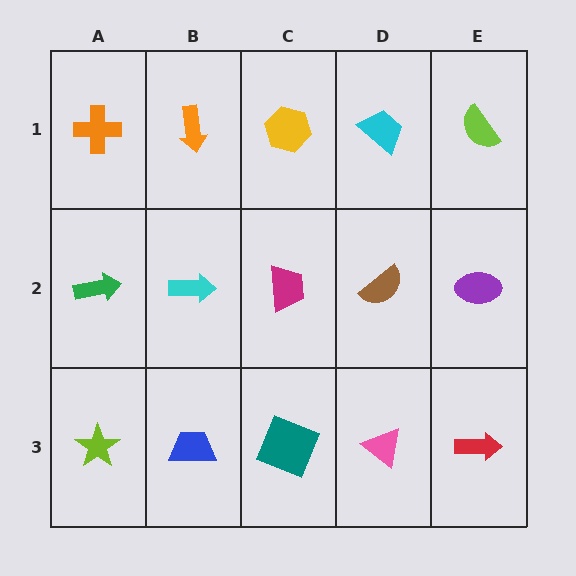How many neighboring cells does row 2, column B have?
4.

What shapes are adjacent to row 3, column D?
A brown semicircle (row 2, column D), a teal square (row 3, column C), a red arrow (row 3, column E).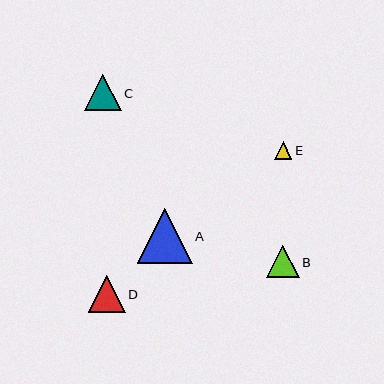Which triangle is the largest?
Triangle A is the largest with a size of approximately 55 pixels.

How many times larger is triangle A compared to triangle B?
Triangle A is approximately 1.7 times the size of triangle B.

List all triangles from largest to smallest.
From largest to smallest: A, C, D, B, E.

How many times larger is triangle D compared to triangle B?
Triangle D is approximately 1.1 times the size of triangle B.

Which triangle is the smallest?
Triangle E is the smallest with a size of approximately 18 pixels.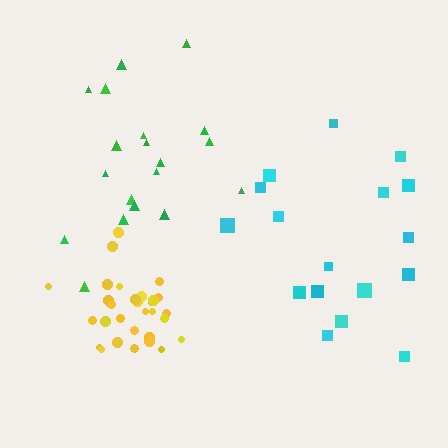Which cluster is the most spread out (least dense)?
Cyan.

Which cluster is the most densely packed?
Yellow.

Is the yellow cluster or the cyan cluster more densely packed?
Yellow.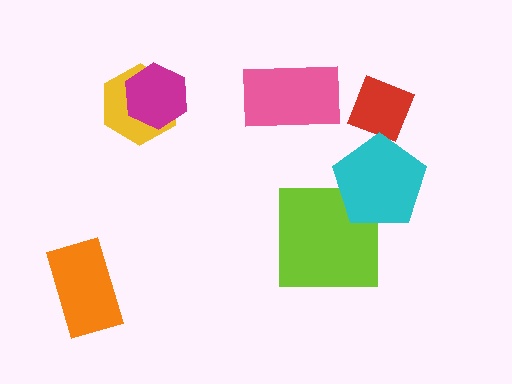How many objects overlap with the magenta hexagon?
1 object overlaps with the magenta hexagon.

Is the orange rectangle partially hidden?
No, no other shape covers it.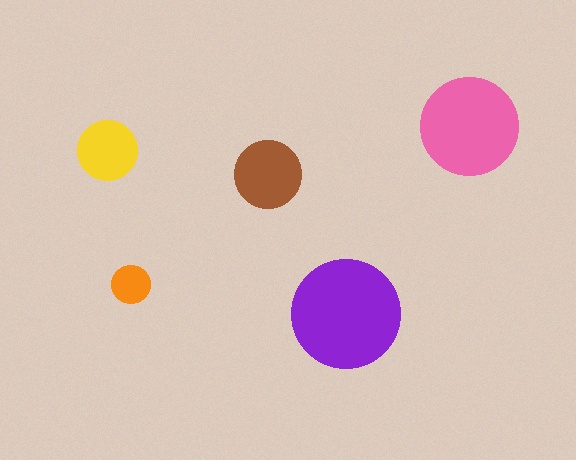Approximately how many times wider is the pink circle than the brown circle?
About 1.5 times wider.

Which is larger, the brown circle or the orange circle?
The brown one.